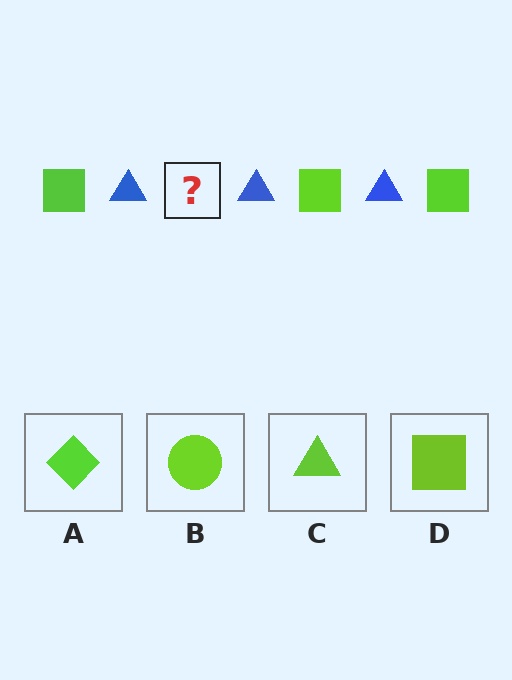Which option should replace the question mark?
Option D.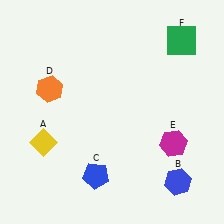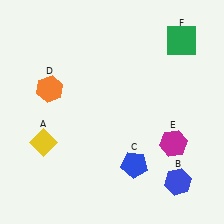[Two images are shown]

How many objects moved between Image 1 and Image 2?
1 object moved between the two images.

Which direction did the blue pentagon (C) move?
The blue pentagon (C) moved right.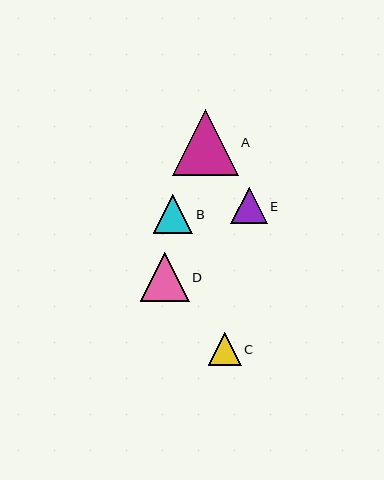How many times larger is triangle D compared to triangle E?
Triangle D is approximately 1.4 times the size of triangle E.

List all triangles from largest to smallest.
From largest to smallest: A, D, B, E, C.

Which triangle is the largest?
Triangle A is the largest with a size of approximately 66 pixels.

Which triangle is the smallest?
Triangle C is the smallest with a size of approximately 33 pixels.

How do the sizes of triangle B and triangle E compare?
Triangle B and triangle E are approximately the same size.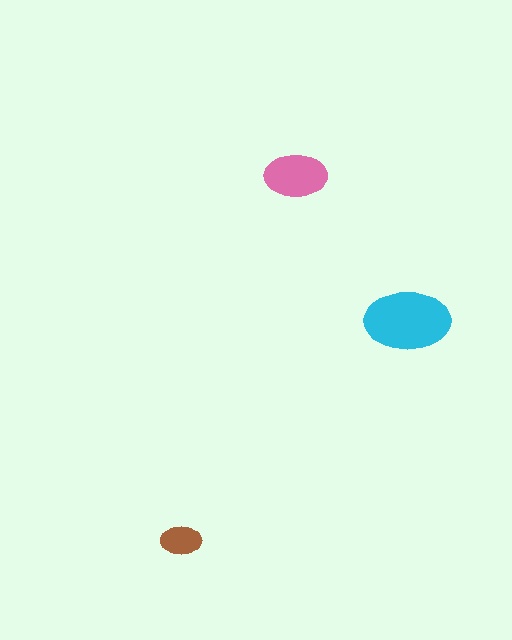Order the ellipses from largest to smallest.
the cyan one, the pink one, the brown one.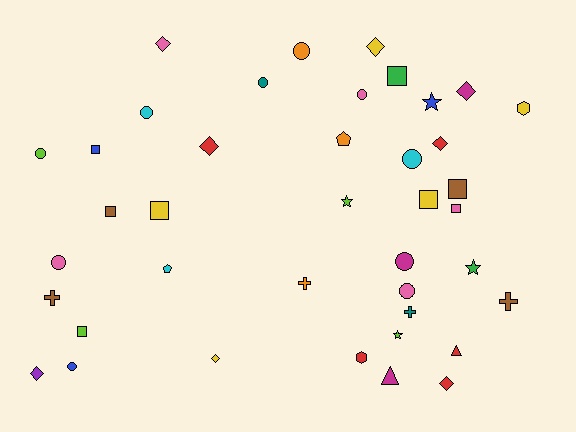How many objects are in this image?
There are 40 objects.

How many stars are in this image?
There are 4 stars.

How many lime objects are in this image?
There are 4 lime objects.